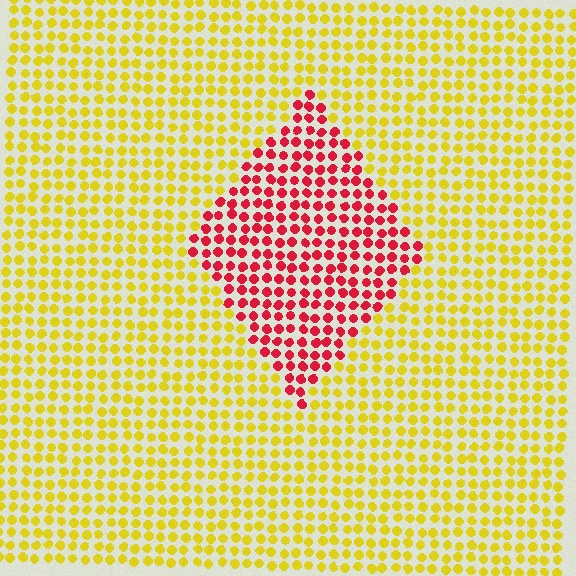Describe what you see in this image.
The image is filled with small yellow elements in a uniform arrangement. A diamond-shaped region is visible where the elements are tinted to a slightly different hue, forming a subtle color boundary.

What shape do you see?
I see a diamond.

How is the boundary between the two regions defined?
The boundary is defined purely by a slight shift in hue (about 67 degrees). Spacing, size, and orientation are identical on both sides.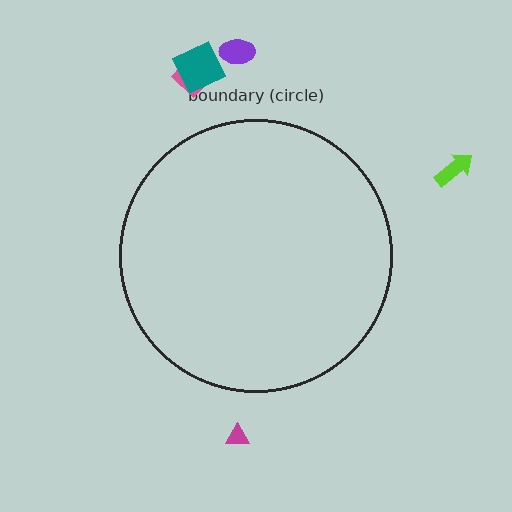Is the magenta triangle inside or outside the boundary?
Outside.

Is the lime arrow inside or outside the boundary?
Outside.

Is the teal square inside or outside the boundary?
Outside.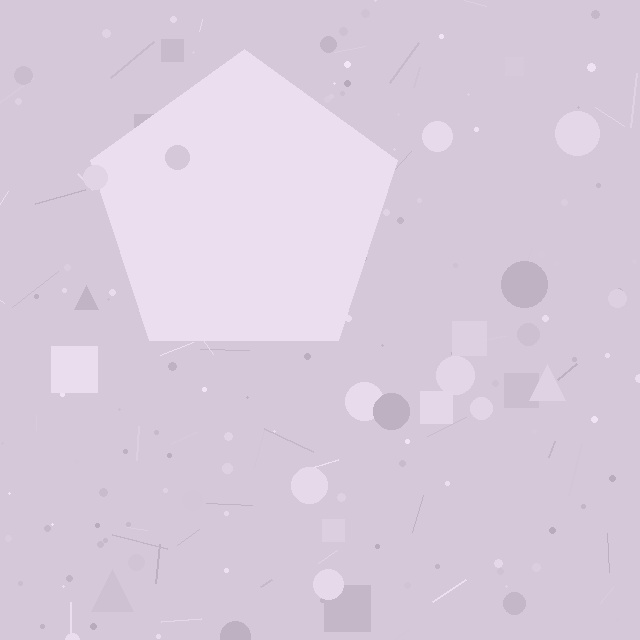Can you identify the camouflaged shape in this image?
The camouflaged shape is a pentagon.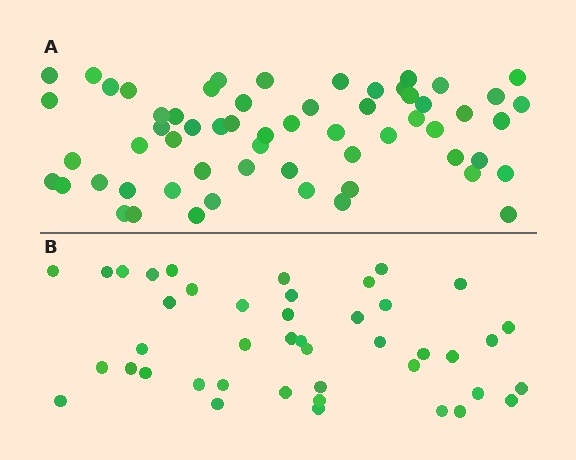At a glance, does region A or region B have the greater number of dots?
Region A (the top region) has more dots.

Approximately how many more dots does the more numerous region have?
Region A has approximately 15 more dots than region B.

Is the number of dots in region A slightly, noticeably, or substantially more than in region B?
Region A has noticeably more, but not dramatically so. The ratio is roughly 1.4 to 1.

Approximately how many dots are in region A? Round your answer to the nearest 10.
About 60 dots.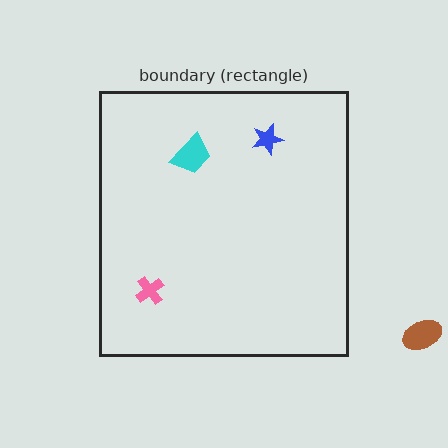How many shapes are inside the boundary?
3 inside, 1 outside.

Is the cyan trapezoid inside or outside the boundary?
Inside.